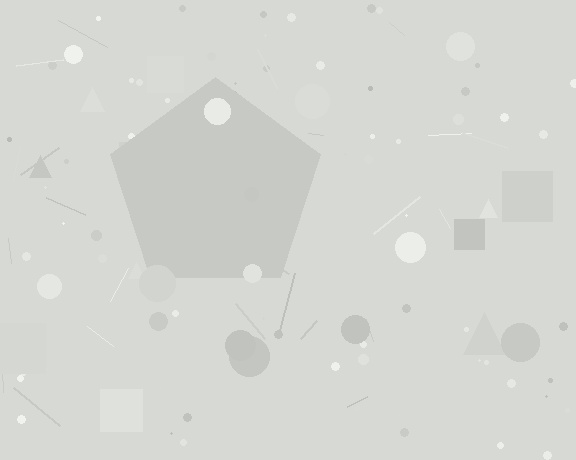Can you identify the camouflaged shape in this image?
The camouflaged shape is a pentagon.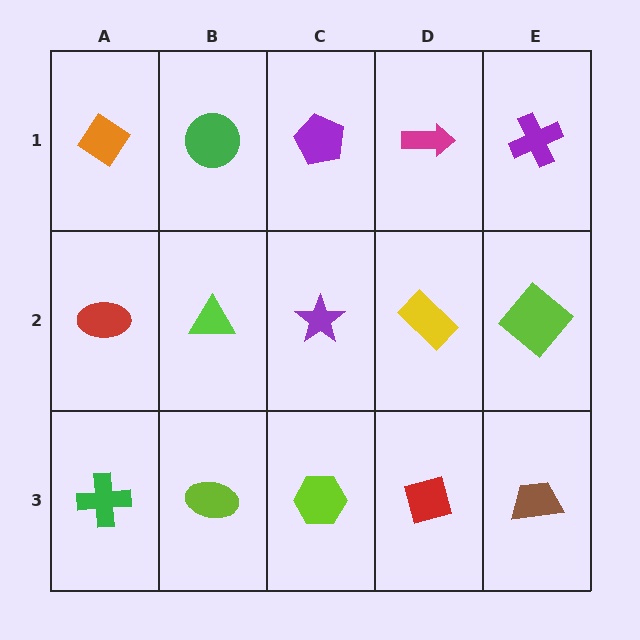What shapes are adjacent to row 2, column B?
A green circle (row 1, column B), a lime ellipse (row 3, column B), a red ellipse (row 2, column A), a purple star (row 2, column C).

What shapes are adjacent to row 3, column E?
A lime diamond (row 2, column E), a red square (row 3, column D).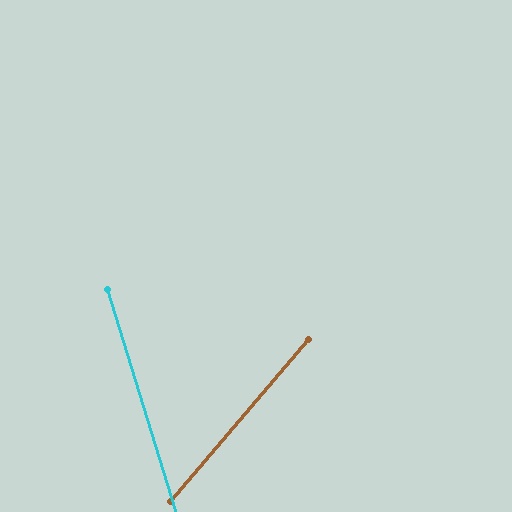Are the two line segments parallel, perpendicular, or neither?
Neither parallel nor perpendicular — they differ by about 58°.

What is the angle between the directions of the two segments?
Approximately 58 degrees.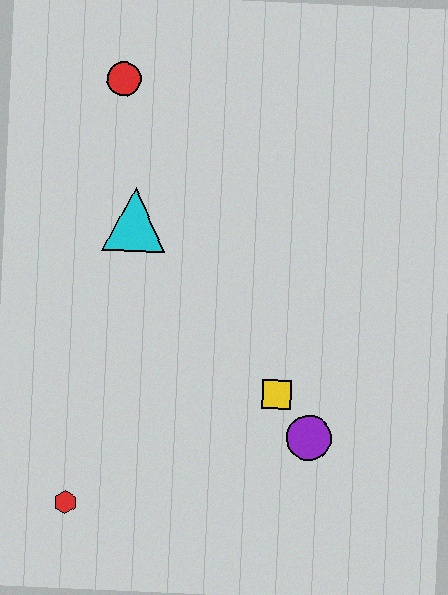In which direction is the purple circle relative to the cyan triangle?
The purple circle is below the cyan triangle.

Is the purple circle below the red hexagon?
No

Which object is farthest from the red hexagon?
The red circle is farthest from the red hexagon.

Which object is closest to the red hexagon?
The yellow square is closest to the red hexagon.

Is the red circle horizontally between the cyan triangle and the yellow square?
No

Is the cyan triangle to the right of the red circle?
Yes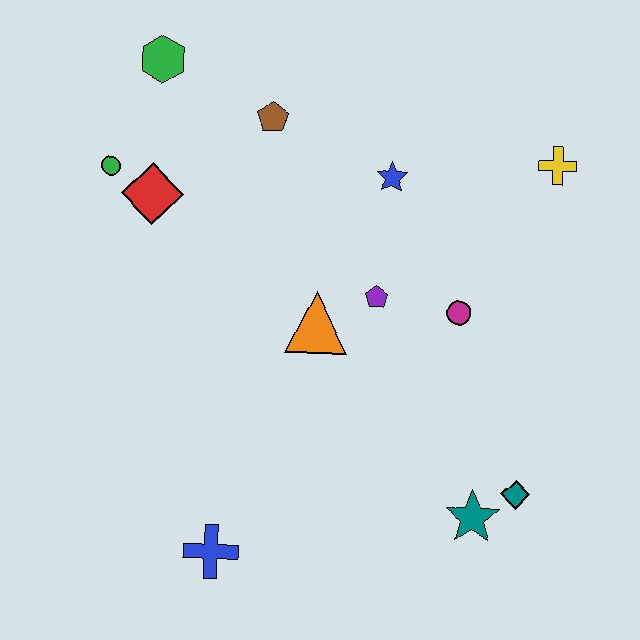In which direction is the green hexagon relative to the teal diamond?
The green hexagon is above the teal diamond.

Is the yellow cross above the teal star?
Yes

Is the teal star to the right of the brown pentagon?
Yes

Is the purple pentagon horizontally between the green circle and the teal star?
Yes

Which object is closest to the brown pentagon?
The green hexagon is closest to the brown pentagon.